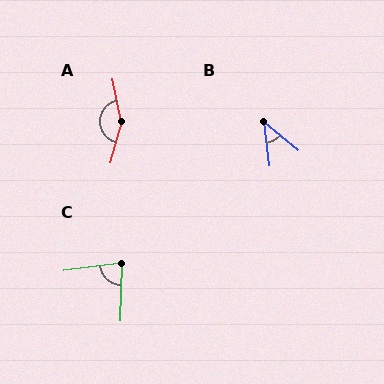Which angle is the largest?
A, at approximately 153 degrees.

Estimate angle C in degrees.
Approximately 81 degrees.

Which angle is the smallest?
B, at approximately 42 degrees.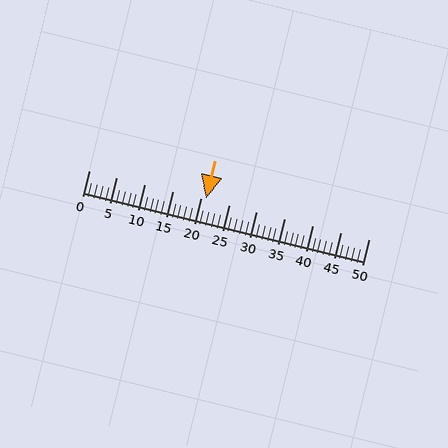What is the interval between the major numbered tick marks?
The major tick marks are spaced 5 units apart.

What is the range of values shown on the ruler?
The ruler shows values from 0 to 50.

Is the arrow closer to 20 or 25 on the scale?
The arrow is closer to 20.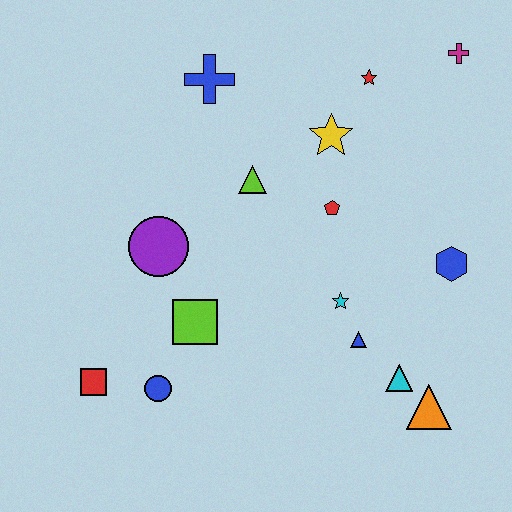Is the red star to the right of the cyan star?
Yes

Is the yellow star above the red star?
No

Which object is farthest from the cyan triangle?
The blue cross is farthest from the cyan triangle.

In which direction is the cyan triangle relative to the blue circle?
The cyan triangle is to the right of the blue circle.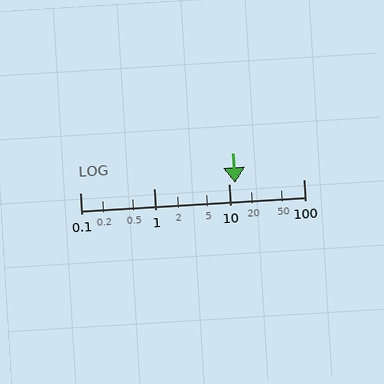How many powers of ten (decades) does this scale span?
The scale spans 3 decades, from 0.1 to 100.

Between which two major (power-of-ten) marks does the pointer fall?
The pointer is between 10 and 100.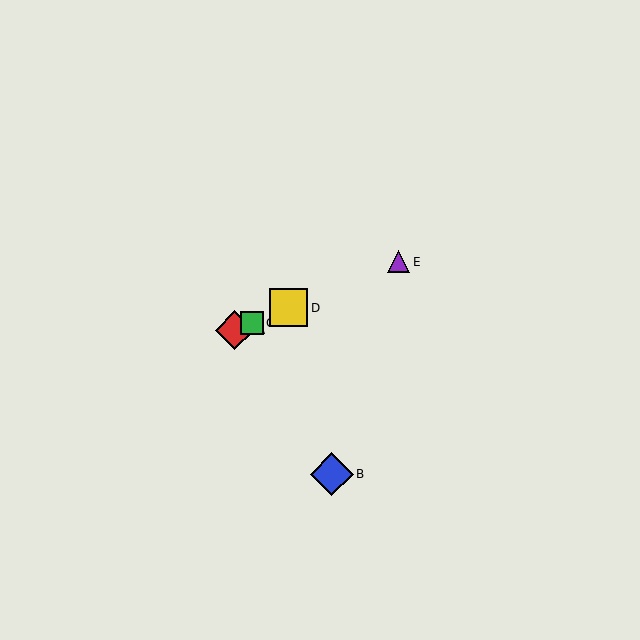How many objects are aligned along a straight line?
4 objects (A, C, D, E) are aligned along a straight line.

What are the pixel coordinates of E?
Object E is at (399, 262).